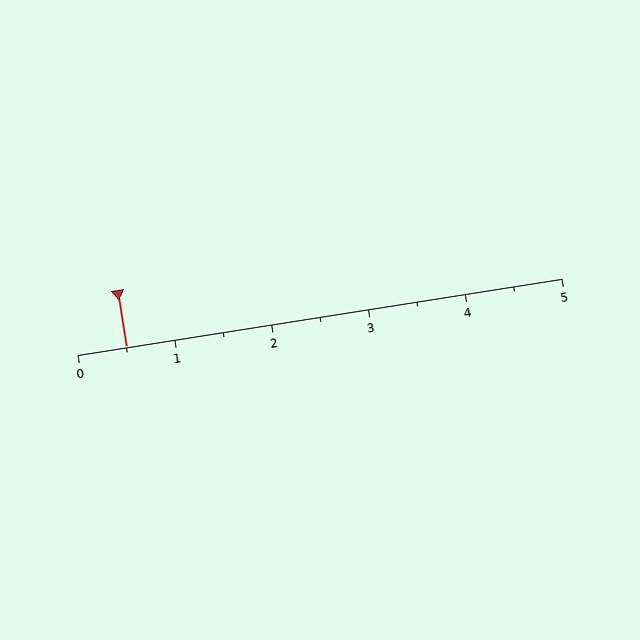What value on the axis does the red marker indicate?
The marker indicates approximately 0.5.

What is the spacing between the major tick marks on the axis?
The major ticks are spaced 1 apart.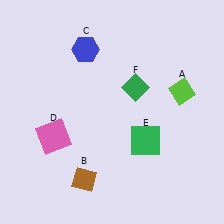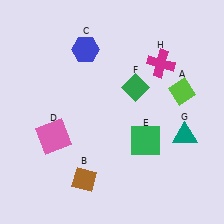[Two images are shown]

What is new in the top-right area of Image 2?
A magenta cross (H) was added in the top-right area of Image 2.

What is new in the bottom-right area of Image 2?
A teal triangle (G) was added in the bottom-right area of Image 2.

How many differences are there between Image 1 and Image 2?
There are 2 differences between the two images.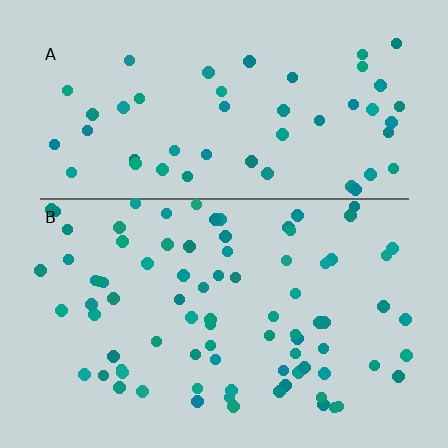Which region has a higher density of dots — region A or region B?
B (the bottom).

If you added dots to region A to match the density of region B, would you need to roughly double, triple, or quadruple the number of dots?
Approximately double.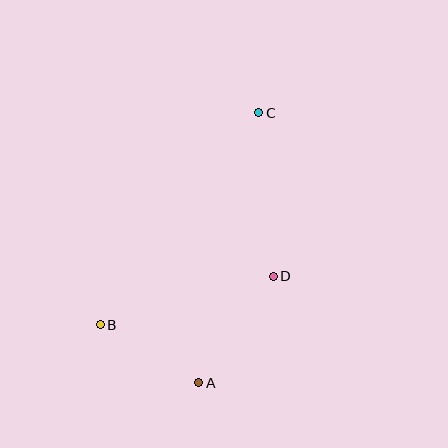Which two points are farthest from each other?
Points A and C are farthest from each other.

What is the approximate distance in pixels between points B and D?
The distance between B and D is approximately 180 pixels.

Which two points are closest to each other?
Points A and B are closest to each other.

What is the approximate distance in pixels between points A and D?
The distance between A and D is approximately 130 pixels.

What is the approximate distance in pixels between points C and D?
The distance between C and D is approximately 164 pixels.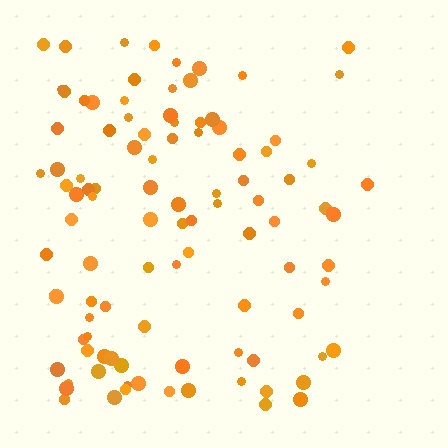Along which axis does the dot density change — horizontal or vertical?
Horizontal.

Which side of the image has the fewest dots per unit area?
The right.